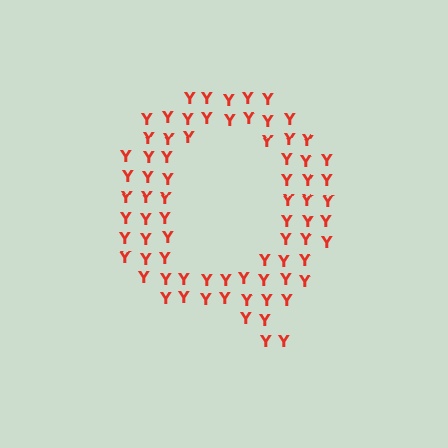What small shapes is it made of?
It is made of small letter Y's.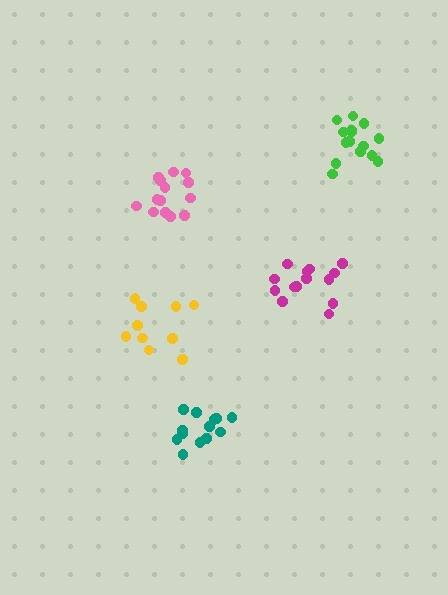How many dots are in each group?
Group 1: 14 dots, Group 2: 14 dots, Group 3: 10 dots, Group 4: 13 dots, Group 5: 15 dots (66 total).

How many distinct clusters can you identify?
There are 5 distinct clusters.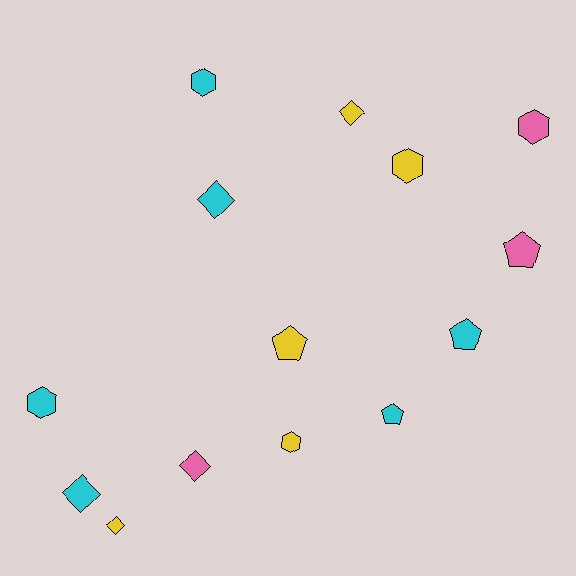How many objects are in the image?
There are 14 objects.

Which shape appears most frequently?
Hexagon, with 5 objects.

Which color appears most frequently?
Cyan, with 6 objects.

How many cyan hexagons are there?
There are 2 cyan hexagons.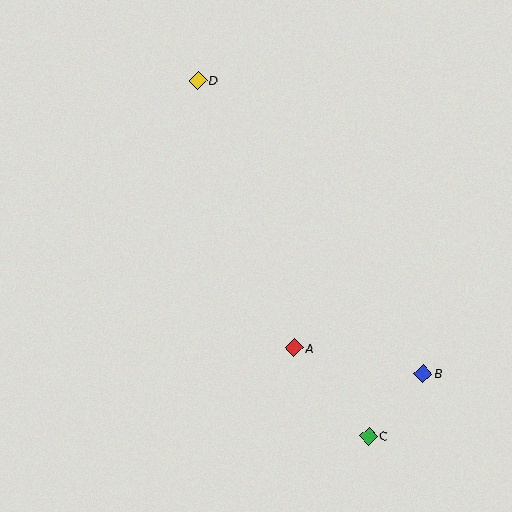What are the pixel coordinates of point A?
Point A is at (294, 348).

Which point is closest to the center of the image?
Point A at (294, 348) is closest to the center.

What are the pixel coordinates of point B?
Point B is at (423, 374).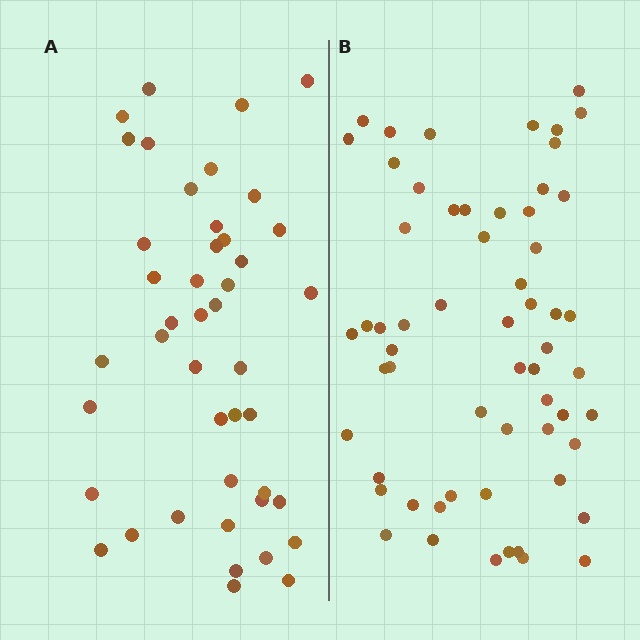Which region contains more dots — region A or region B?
Region B (the right region) has more dots.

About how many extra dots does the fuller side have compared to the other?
Region B has approximately 15 more dots than region A.